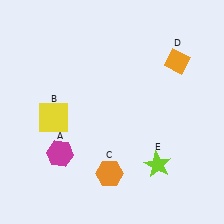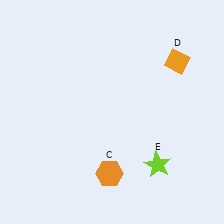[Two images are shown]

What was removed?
The magenta hexagon (A), the yellow square (B) were removed in Image 2.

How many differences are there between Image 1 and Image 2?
There are 2 differences between the two images.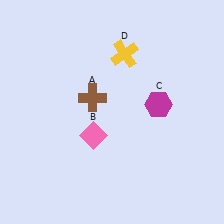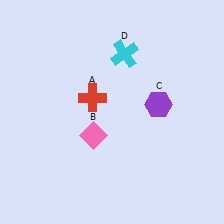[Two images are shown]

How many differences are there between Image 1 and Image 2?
There are 3 differences between the two images.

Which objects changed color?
A changed from brown to red. C changed from magenta to purple. D changed from yellow to cyan.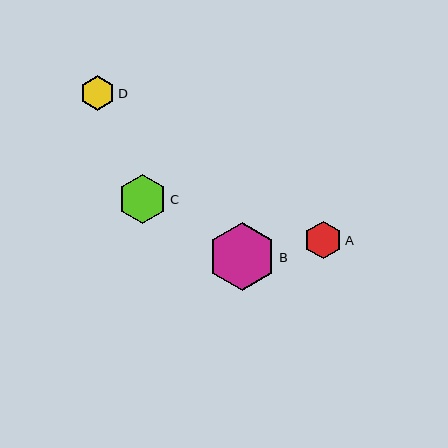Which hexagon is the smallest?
Hexagon D is the smallest with a size of approximately 35 pixels.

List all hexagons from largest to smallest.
From largest to smallest: B, C, A, D.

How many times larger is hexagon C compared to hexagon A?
Hexagon C is approximately 1.3 times the size of hexagon A.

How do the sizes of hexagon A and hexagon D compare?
Hexagon A and hexagon D are approximately the same size.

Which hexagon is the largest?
Hexagon B is the largest with a size of approximately 68 pixels.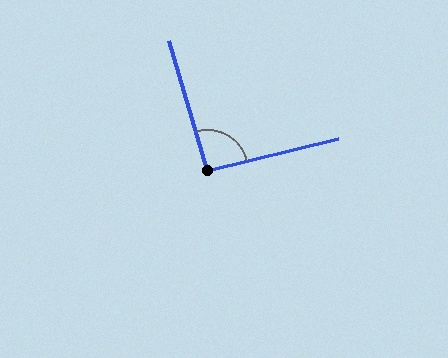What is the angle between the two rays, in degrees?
Approximately 93 degrees.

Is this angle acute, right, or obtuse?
It is approximately a right angle.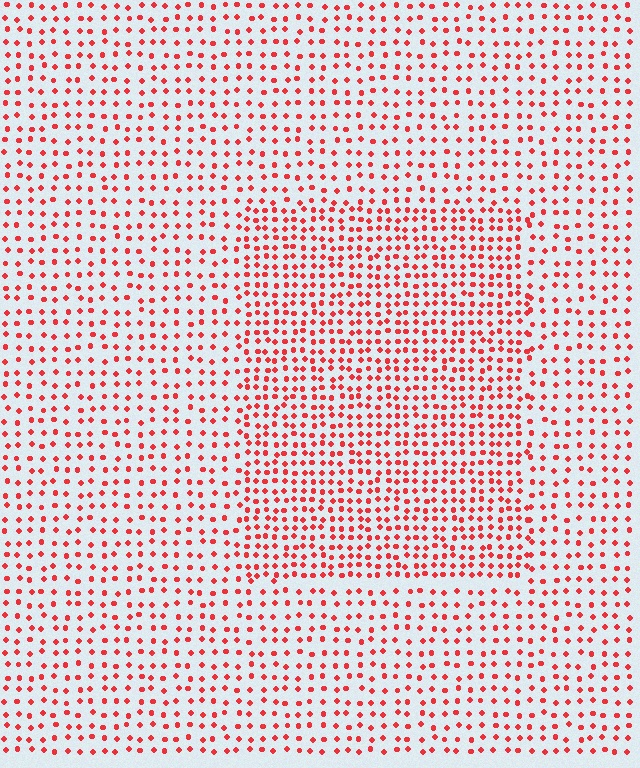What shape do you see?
I see a rectangle.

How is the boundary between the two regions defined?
The boundary is defined by a change in element density (approximately 1.7x ratio). All elements are the same color, size, and shape.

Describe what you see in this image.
The image contains small red elements arranged at two different densities. A rectangle-shaped region is visible where the elements are more densely packed than the surrounding area.